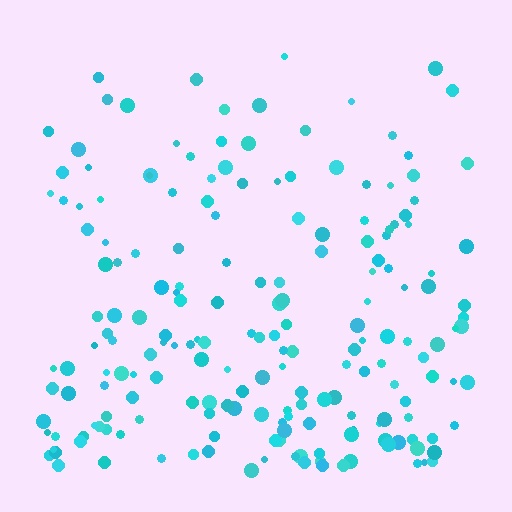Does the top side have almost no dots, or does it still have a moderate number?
Still a moderate number, just noticeably fewer than the bottom.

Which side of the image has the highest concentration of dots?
The bottom.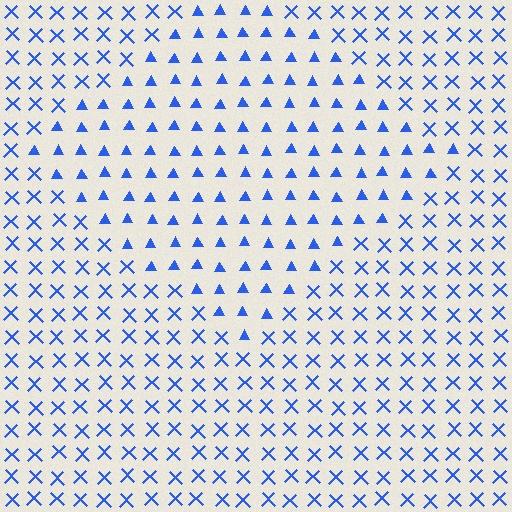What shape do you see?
I see a diamond.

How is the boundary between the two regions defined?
The boundary is defined by a change in element shape: triangles inside vs. X marks outside. All elements share the same color and spacing.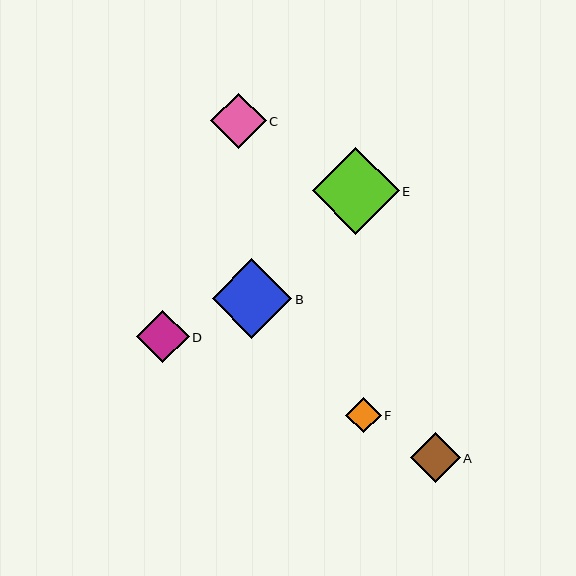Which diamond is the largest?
Diamond E is the largest with a size of approximately 87 pixels.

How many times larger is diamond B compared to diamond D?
Diamond B is approximately 1.5 times the size of diamond D.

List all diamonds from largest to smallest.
From largest to smallest: E, B, C, D, A, F.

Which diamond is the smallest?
Diamond F is the smallest with a size of approximately 35 pixels.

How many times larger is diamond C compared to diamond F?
Diamond C is approximately 1.6 times the size of diamond F.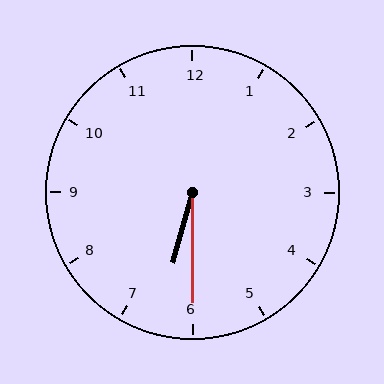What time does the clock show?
6:30.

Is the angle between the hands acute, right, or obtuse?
It is acute.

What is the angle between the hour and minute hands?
Approximately 15 degrees.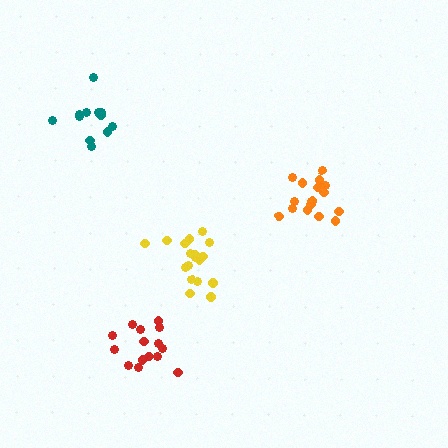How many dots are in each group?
Group 1: 15 dots, Group 2: 18 dots, Group 3: 12 dots, Group 4: 17 dots (62 total).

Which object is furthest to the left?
The teal cluster is leftmost.